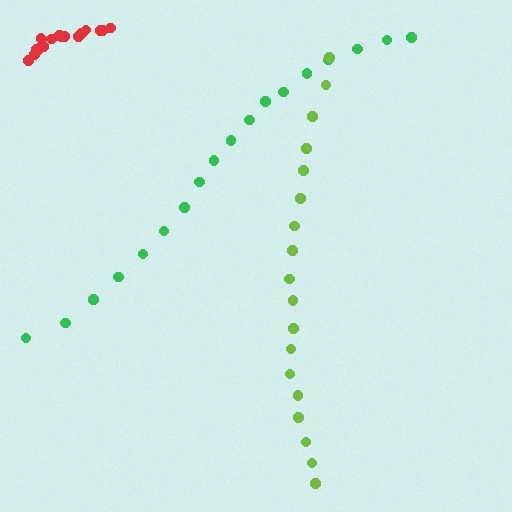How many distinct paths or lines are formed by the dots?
There are 3 distinct paths.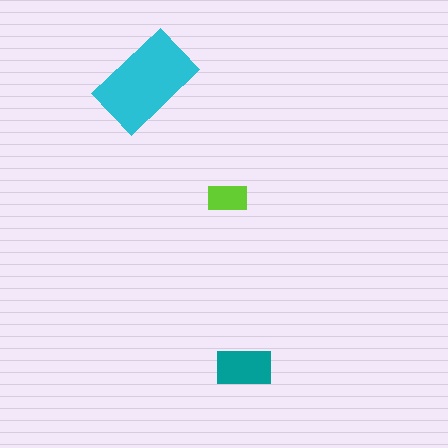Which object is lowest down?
The teal rectangle is bottommost.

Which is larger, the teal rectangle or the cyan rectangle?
The cyan one.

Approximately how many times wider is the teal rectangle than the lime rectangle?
About 1.5 times wider.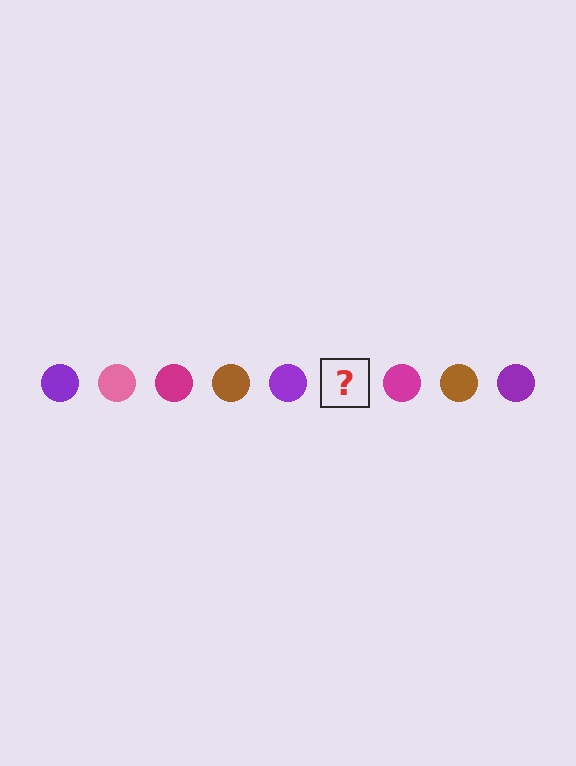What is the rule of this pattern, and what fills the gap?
The rule is that the pattern cycles through purple, pink, magenta, brown circles. The gap should be filled with a pink circle.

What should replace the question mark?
The question mark should be replaced with a pink circle.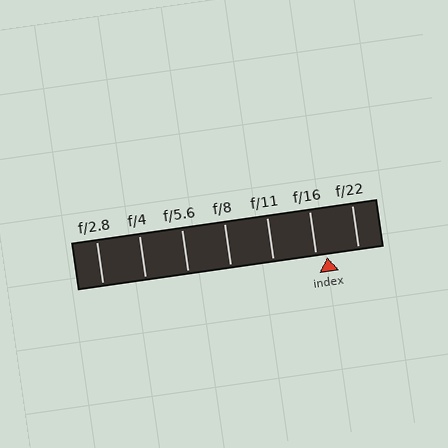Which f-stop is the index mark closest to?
The index mark is closest to f/16.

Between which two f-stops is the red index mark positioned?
The index mark is between f/16 and f/22.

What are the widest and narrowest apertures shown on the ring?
The widest aperture shown is f/2.8 and the narrowest is f/22.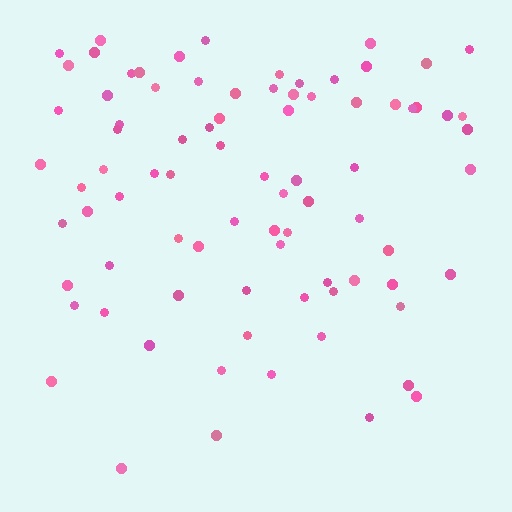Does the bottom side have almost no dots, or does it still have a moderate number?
Still a moderate number, just noticeably fewer than the top.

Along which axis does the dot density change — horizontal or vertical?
Vertical.